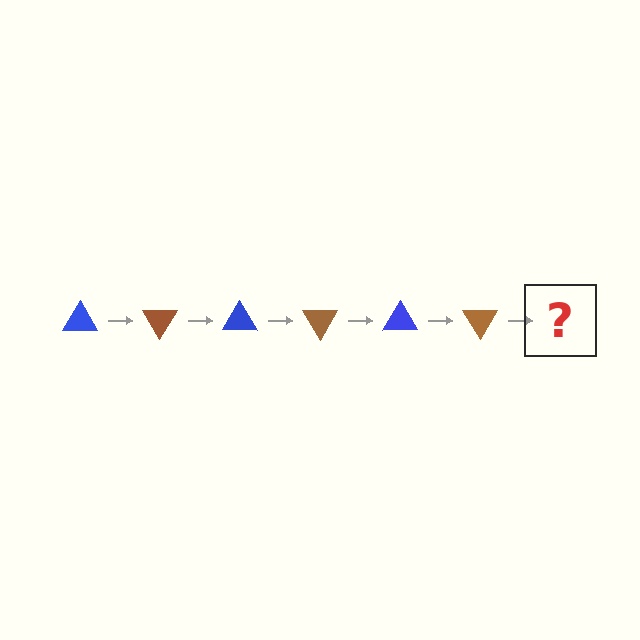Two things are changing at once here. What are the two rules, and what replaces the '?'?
The two rules are that it rotates 60 degrees each step and the color cycles through blue and brown. The '?' should be a blue triangle, rotated 360 degrees from the start.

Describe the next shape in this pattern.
It should be a blue triangle, rotated 360 degrees from the start.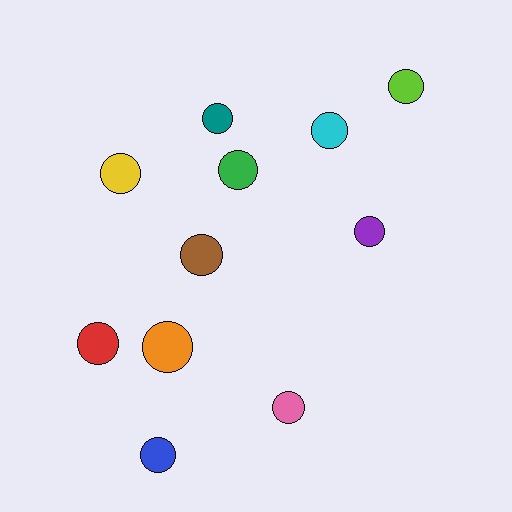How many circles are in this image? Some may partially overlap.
There are 11 circles.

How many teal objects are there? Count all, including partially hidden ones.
There is 1 teal object.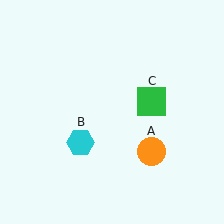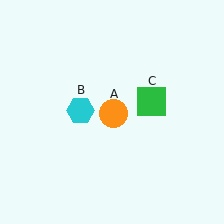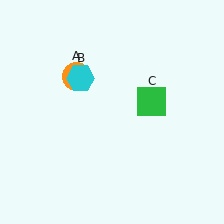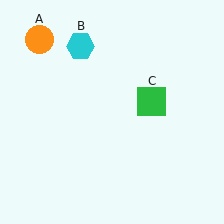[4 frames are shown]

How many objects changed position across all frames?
2 objects changed position: orange circle (object A), cyan hexagon (object B).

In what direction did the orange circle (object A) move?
The orange circle (object A) moved up and to the left.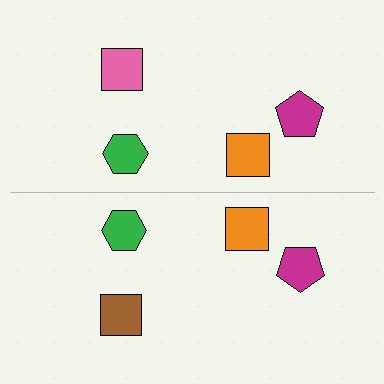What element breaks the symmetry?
The brown square on the bottom side breaks the symmetry — its mirror counterpart is pink.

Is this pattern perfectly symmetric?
No, the pattern is not perfectly symmetric. The brown square on the bottom side breaks the symmetry — its mirror counterpart is pink.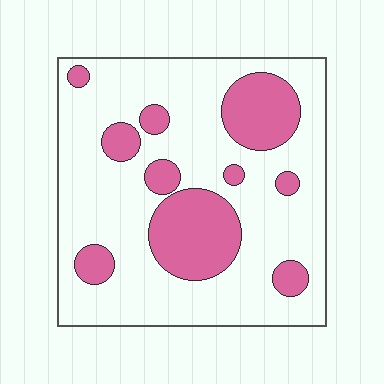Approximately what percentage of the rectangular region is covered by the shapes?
Approximately 25%.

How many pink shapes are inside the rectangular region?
10.